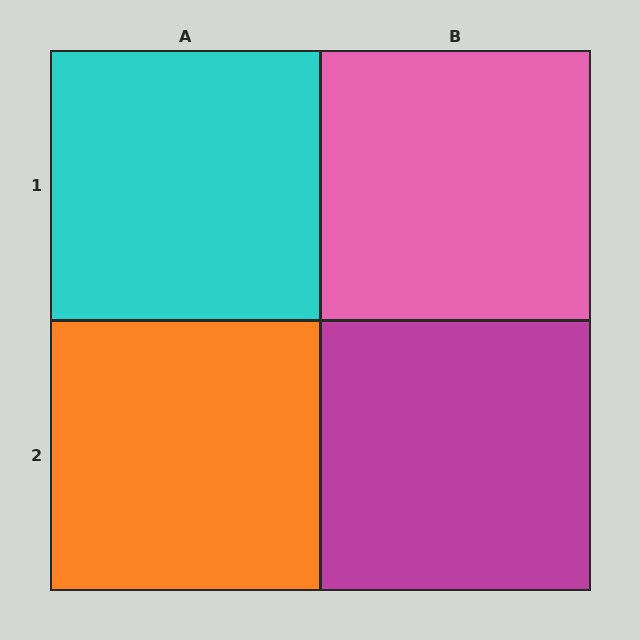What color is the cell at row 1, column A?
Cyan.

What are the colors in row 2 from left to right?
Orange, magenta.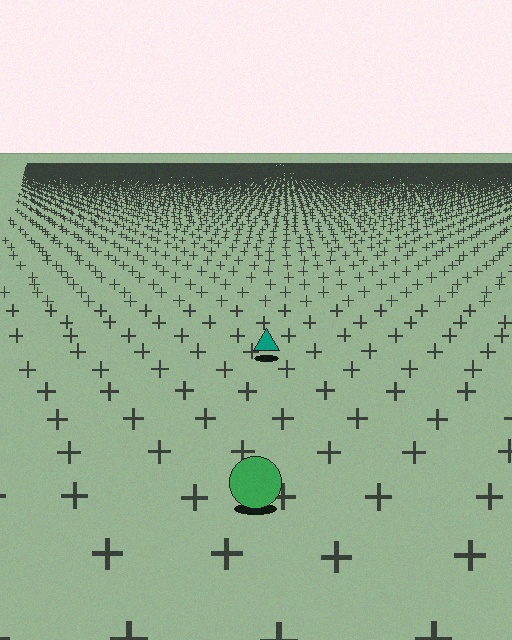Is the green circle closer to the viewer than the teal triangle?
Yes. The green circle is closer — you can tell from the texture gradient: the ground texture is coarser near it.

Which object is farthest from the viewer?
The teal triangle is farthest from the viewer. It appears smaller and the ground texture around it is denser.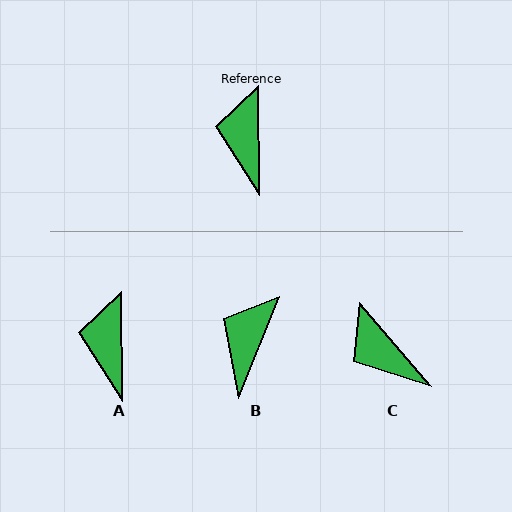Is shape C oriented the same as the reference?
No, it is off by about 40 degrees.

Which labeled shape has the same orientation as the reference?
A.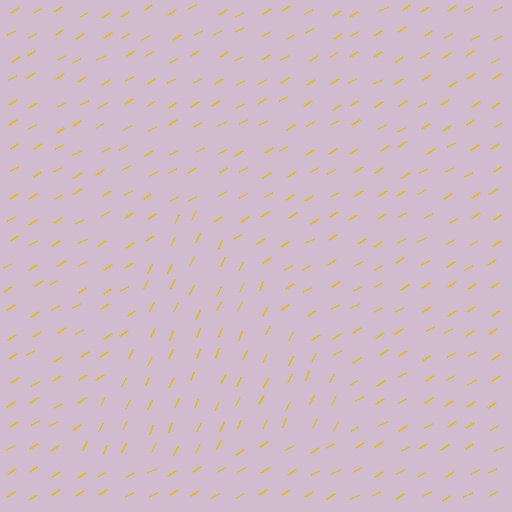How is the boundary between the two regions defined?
The boundary is defined purely by a change in line orientation (approximately 35 degrees difference). All lines are the same color and thickness.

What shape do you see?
I see a triangle.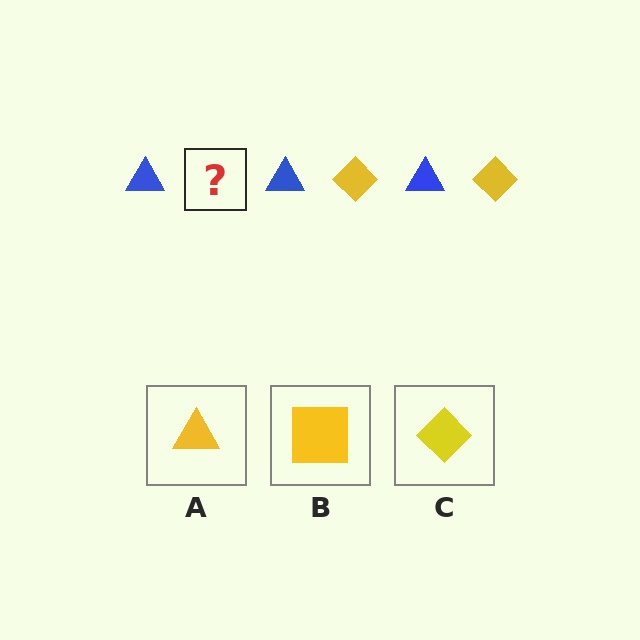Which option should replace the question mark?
Option C.